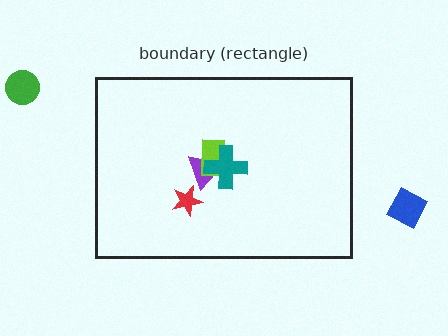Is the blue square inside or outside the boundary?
Outside.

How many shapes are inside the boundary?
4 inside, 2 outside.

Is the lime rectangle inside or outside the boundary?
Inside.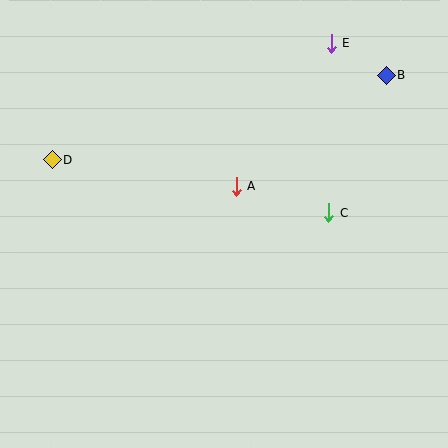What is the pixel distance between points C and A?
The distance between C and A is 96 pixels.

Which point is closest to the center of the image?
Point A at (236, 186) is closest to the center.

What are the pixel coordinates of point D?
Point D is at (52, 160).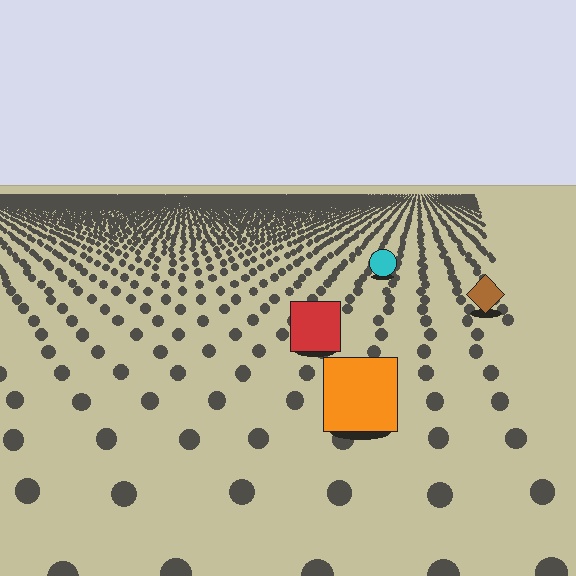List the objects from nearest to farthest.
From nearest to farthest: the orange square, the red square, the brown diamond, the cyan circle.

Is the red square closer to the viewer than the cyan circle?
Yes. The red square is closer — you can tell from the texture gradient: the ground texture is coarser near it.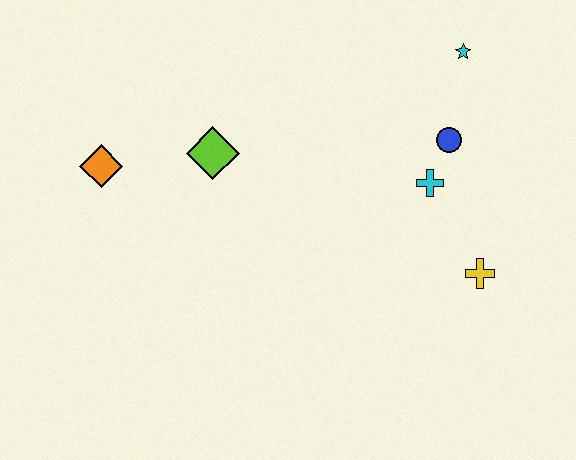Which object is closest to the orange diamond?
The lime diamond is closest to the orange diamond.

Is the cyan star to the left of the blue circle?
No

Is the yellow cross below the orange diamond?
Yes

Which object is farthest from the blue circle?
The orange diamond is farthest from the blue circle.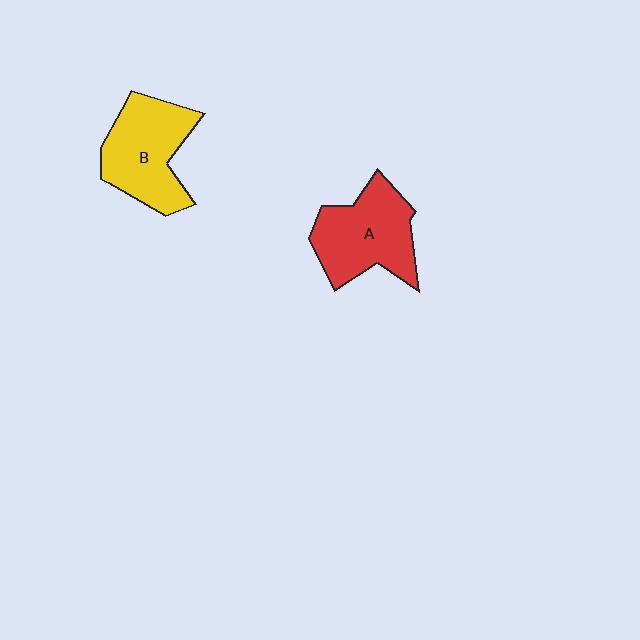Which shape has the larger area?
Shape A (red).